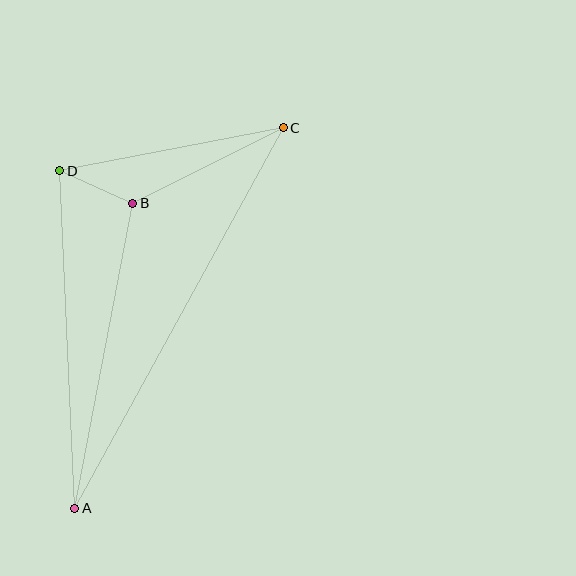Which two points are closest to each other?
Points B and D are closest to each other.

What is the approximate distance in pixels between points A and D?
The distance between A and D is approximately 338 pixels.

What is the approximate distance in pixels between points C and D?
The distance between C and D is approximately 227 pixels.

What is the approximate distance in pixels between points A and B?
The distance between A and B is approximately 310 pixels.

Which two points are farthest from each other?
Points A and C are farthest from each other.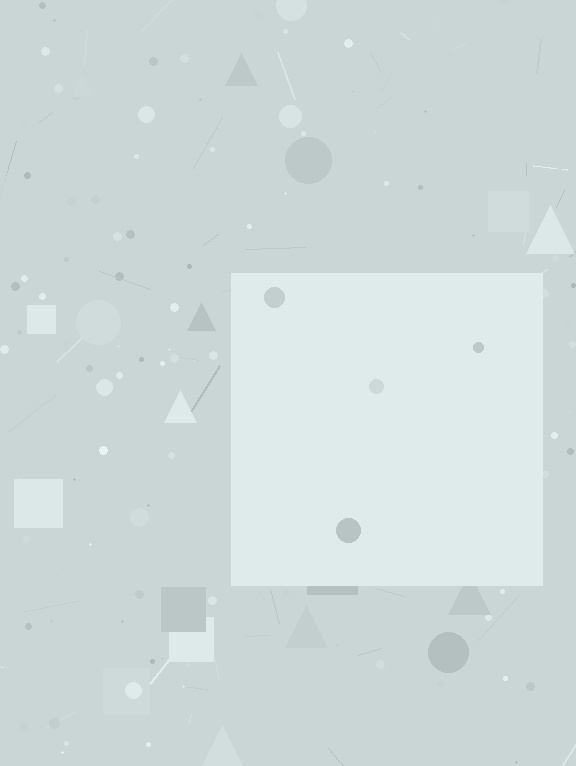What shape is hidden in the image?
A square is hidden in the image.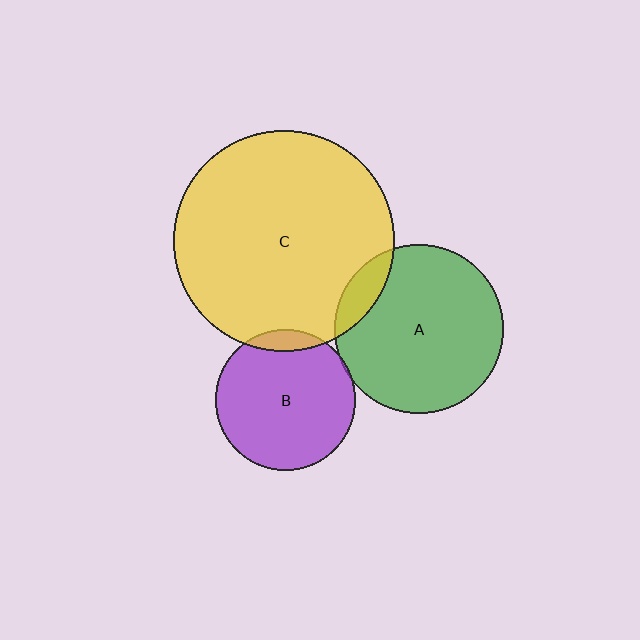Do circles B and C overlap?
Yes.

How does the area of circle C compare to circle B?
Approximately 2.5 times.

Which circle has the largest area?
Circle C (yellow).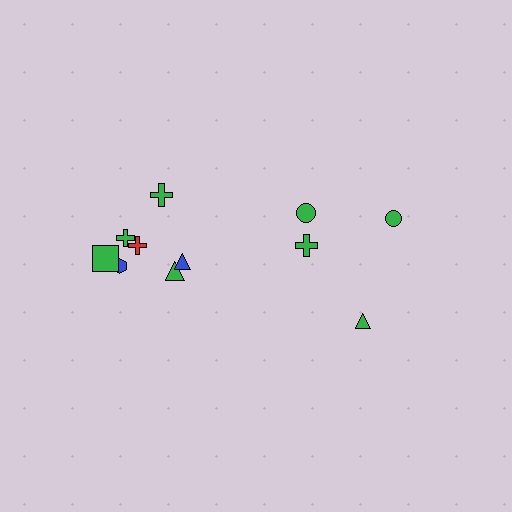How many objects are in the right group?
There are 4 objects.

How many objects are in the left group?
There are 7 objects.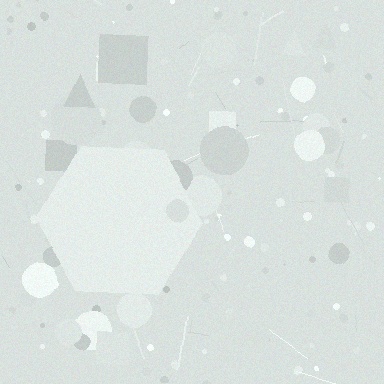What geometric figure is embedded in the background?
A hexagon is embedded in the background.